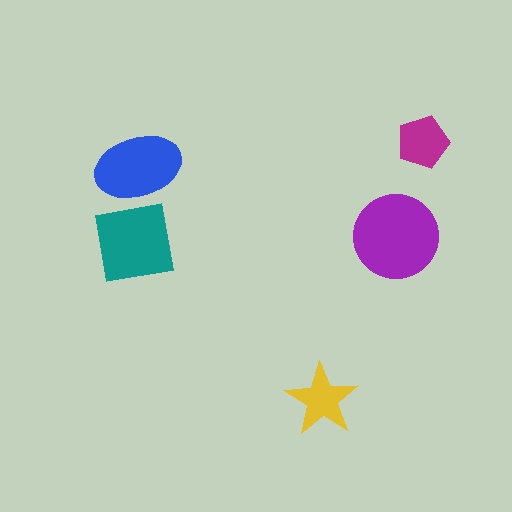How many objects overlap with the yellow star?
0 objects overlap with the yellow star.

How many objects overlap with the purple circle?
0 objects overlap with the purple circle.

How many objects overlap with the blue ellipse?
1 object overlaps with the blue ellipse.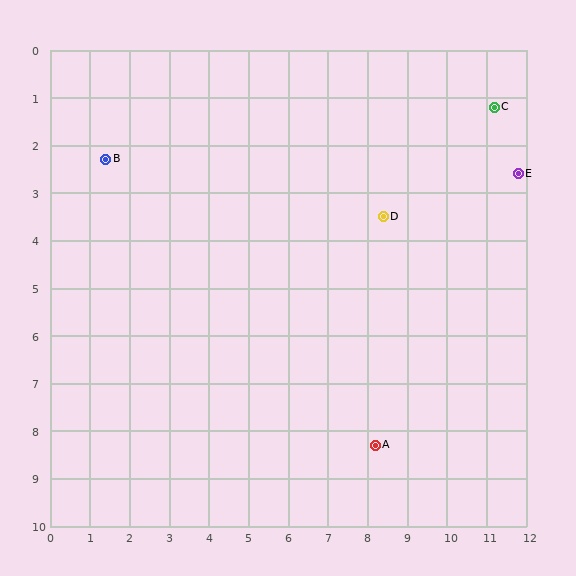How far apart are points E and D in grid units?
Points E and D are about 3.5 grid units apart.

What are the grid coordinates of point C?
Point C is at approximately (11.2, 1.2).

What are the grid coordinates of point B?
Point B is at approximately (1.4, 2.3).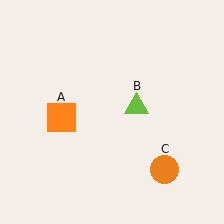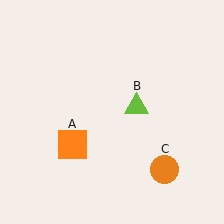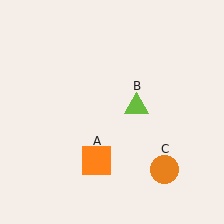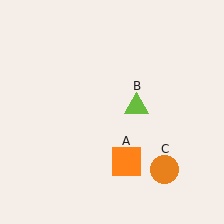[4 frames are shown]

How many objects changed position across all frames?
1 object changed position: orange square (object A).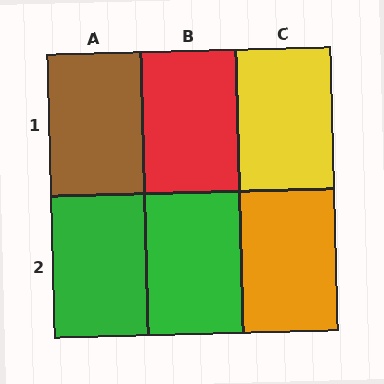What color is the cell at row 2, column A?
Green.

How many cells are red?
1 cell is red.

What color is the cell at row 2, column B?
Green.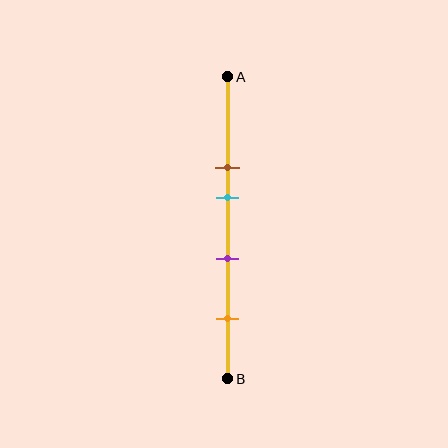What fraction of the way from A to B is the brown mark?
The brown mark is approximately 30% (0.3) of the way from A to B.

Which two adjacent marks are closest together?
The brown and cyan marks are the closest adjacent pair.